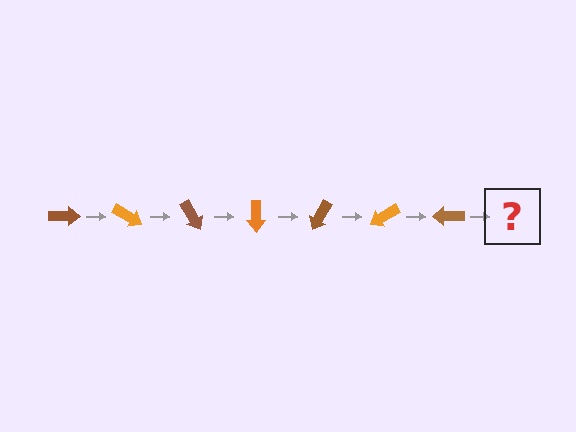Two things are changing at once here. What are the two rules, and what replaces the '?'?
The two rules are that it rotates 30 degrees each step and the color cycles through brown and orange. The '?' should be an orange arrow, rotated 210 degrees from the start.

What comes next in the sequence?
The next element should be an orange arrow, rotated 210 degrees from the start.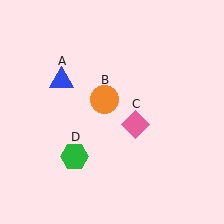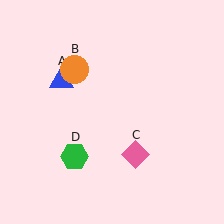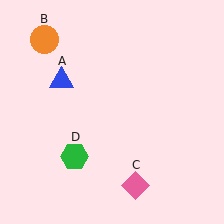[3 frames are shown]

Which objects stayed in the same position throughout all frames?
Blue triangle (object A) and green hexagon (object D) remained stationary.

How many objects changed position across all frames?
2 objects changed position: orange circle (object B), pink diamond (object C).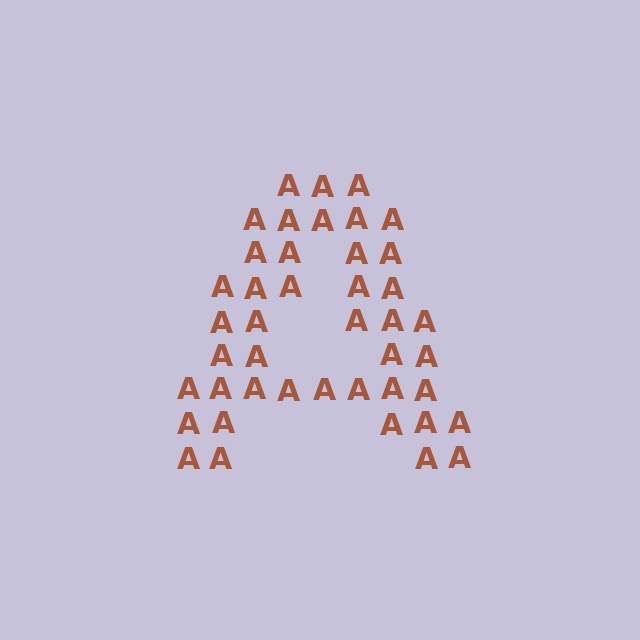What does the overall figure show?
The overall figure shows the letter A.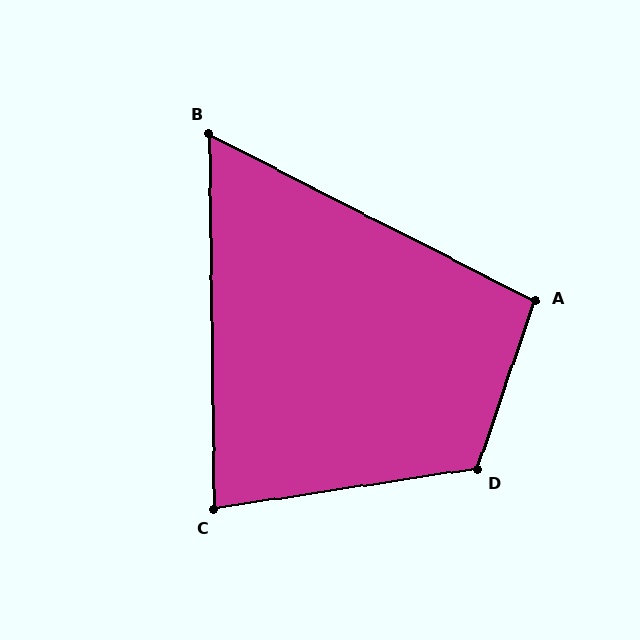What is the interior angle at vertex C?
Approximately 82 degrees (acute).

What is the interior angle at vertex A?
Approximately 98 degrees (obtuse).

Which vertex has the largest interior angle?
D, at approximately 118 degrees.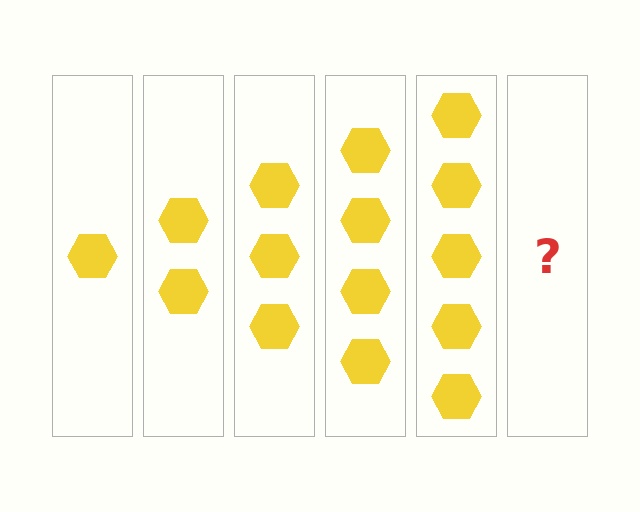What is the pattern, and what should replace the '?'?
The pattern is that each step adds one more hexagon. The '?' should be 6 hexagons.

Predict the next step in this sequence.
The next step is 6 hexagons.